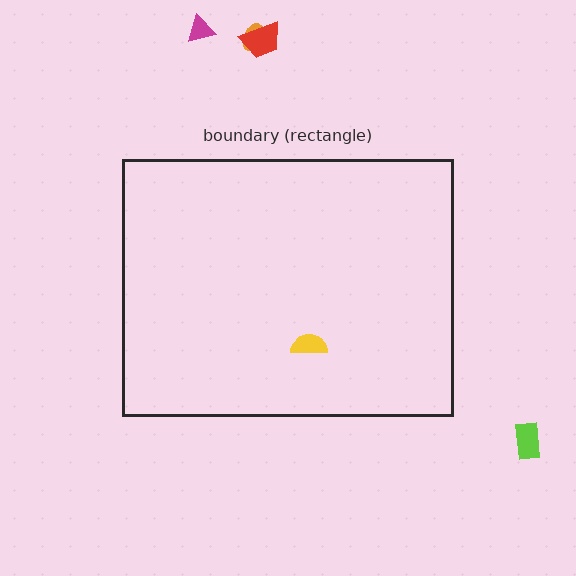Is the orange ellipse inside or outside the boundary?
Outside.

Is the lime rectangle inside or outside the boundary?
Outside.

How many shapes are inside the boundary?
1 inside, 4 outside.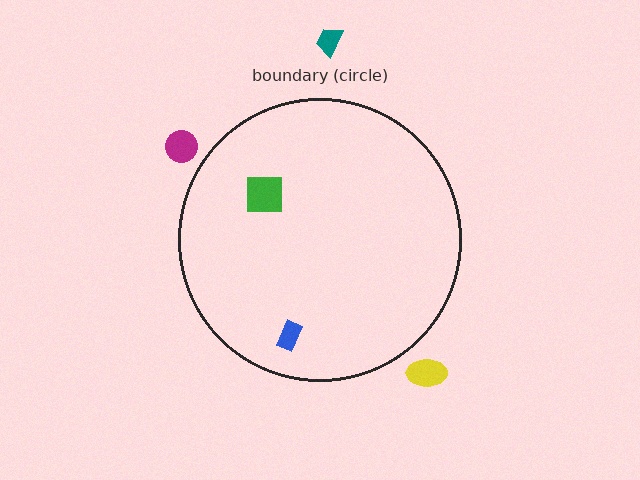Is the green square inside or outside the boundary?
Inside.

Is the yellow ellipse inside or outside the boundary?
Outside.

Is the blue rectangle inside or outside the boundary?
Inside.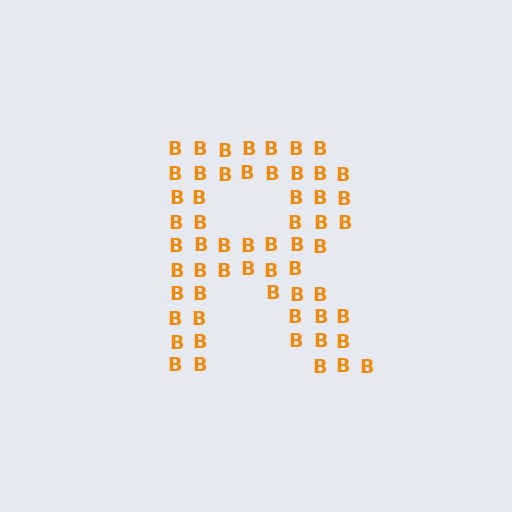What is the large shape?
The large shape is the letter R.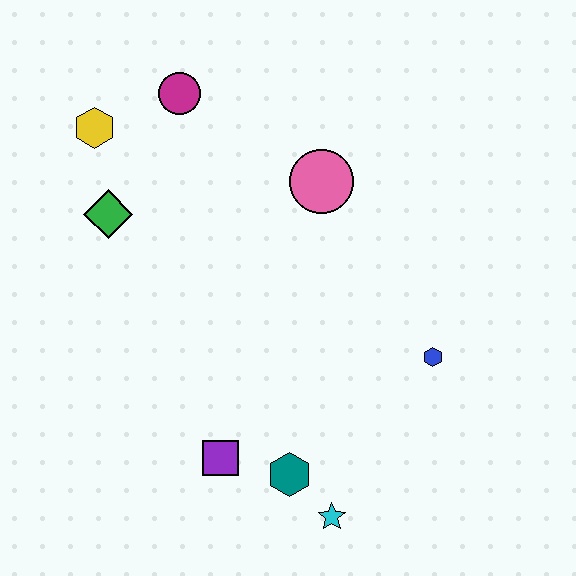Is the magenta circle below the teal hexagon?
No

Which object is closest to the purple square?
The teal hexagon is closest to the purple square.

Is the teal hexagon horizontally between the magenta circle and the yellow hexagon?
No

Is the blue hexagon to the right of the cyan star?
Yes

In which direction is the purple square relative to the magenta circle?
The purple square is below the magenta circle.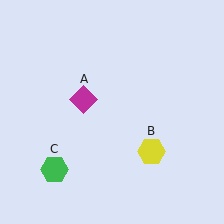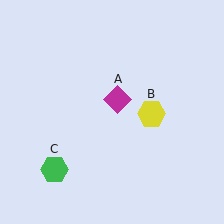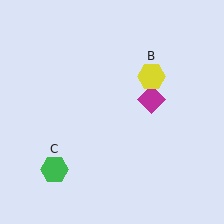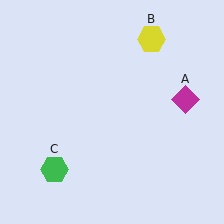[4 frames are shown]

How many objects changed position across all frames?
2 objects changed position: magenta diamond (object A), yellow hexagon (object B).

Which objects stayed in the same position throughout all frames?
Green hexagon (object C) remained stationary.